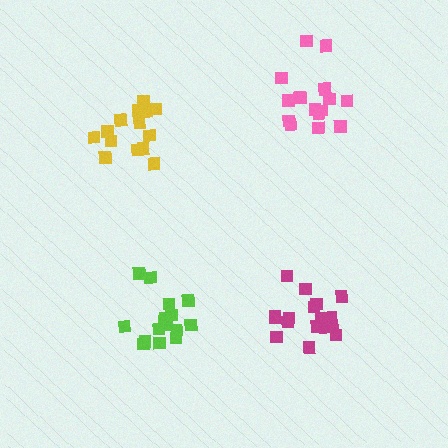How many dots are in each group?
Group 1: 17 dots, Group 2: 17 dots, Group 3: 16 dots, Group 4: 15 dots (65 total).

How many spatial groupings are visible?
There are 4 spatial groupings.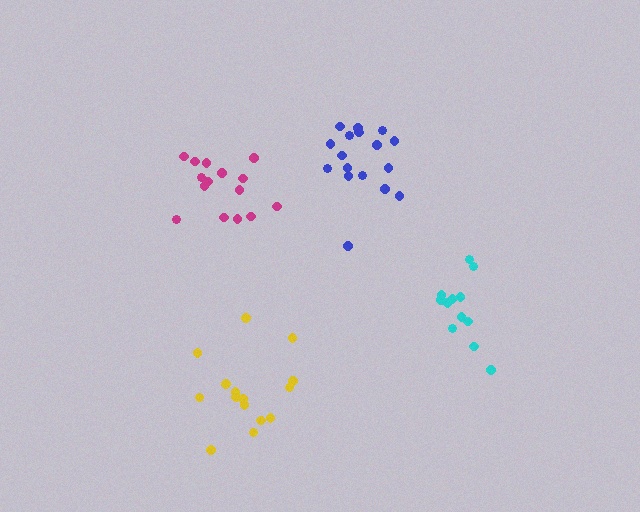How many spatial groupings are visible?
There are 4 spatial groupings.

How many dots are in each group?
Group 1: 17 dots, Group 2: 15 dots, Group 3: 15 dots, Group 4: 12 dots (59 total).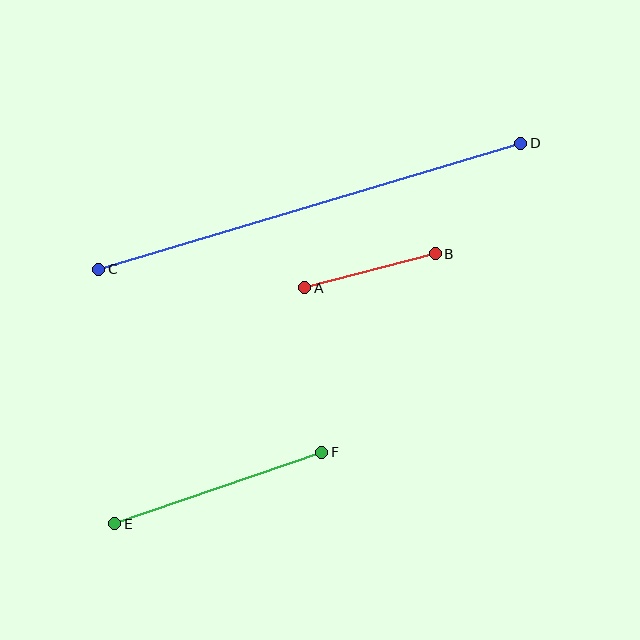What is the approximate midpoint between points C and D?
The midpoint is at approximately (310, 206) pixels.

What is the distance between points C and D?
The distance is approximately 440 pixels.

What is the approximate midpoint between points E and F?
The midpoint is at approximately (218, 488) pixels.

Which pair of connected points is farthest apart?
Points C and D are farthest apart.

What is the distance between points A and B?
The distance is approximately 135 pixels.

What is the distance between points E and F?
The distance is approximately 219 pixels.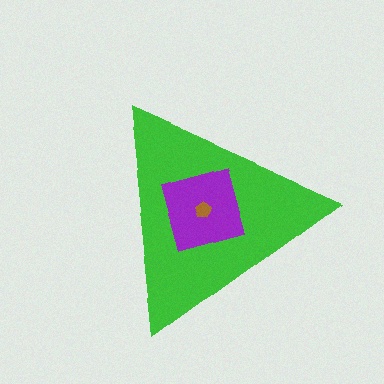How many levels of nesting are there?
3.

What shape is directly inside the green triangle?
The purple square.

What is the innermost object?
The brown pentagon.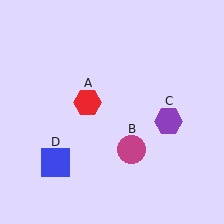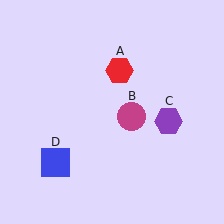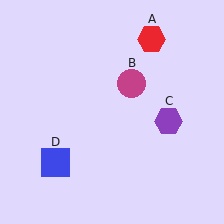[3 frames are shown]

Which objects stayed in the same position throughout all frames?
Purple hexagon (object C) and blue square (object D) remained stationary.